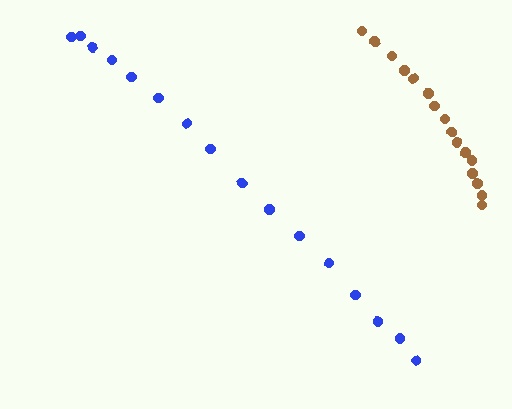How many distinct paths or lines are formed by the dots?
There are 2 distinct paths.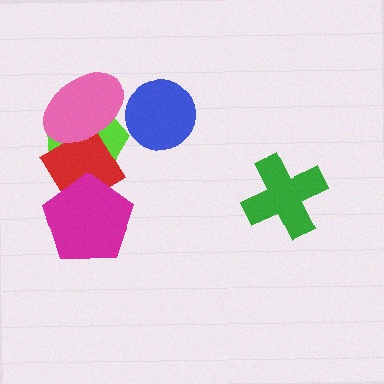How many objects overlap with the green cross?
0 objects overlap with the green cross.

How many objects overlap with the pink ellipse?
2 objects overlap with the pink ellipse.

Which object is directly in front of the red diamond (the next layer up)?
The magenta pentagon is directly in front of the red diamond.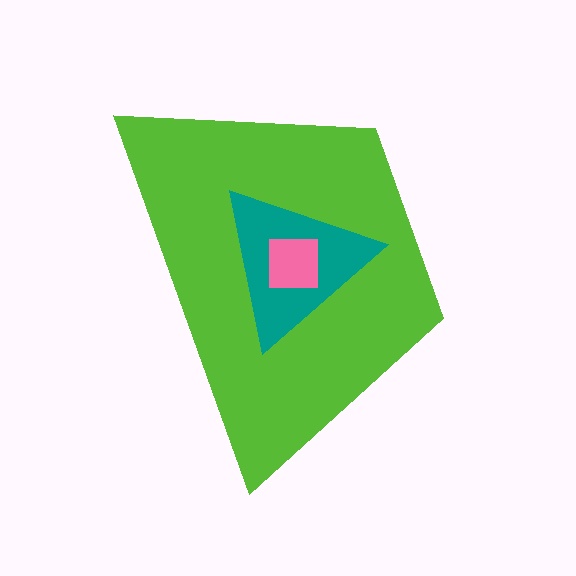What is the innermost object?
The pink square.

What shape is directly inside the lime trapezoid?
The teal triangle.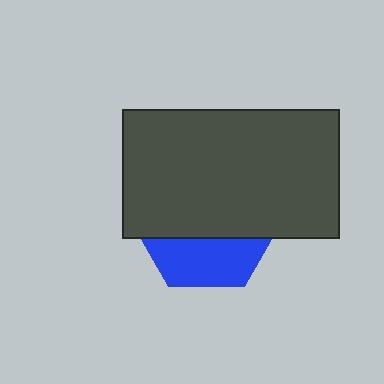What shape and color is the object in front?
The object in front is a dark gray rectangle.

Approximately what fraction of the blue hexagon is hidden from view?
Roughly 67% of the blue hexagon is hidden behind the dark gray rectangle.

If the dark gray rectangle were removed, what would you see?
You would see the complete blue hexagon.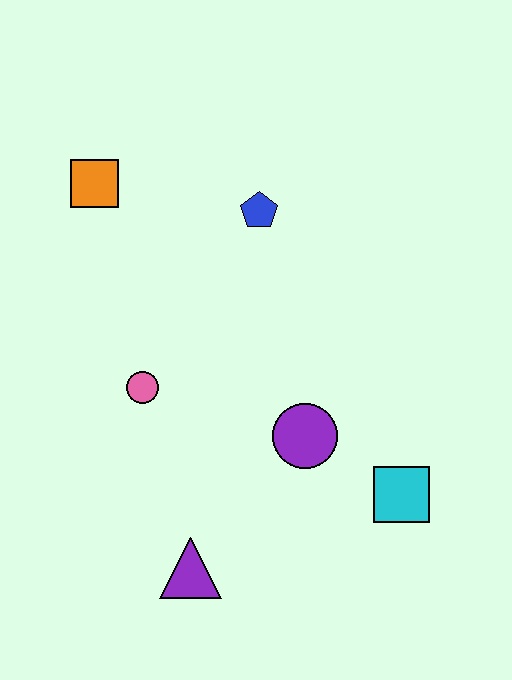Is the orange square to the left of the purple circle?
Yes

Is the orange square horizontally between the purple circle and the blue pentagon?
No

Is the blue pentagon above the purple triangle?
Yes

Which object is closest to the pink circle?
The purple circle is closest to the pink circle.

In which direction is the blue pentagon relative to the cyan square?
The blue pentagon is above the cyan square.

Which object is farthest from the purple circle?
The orange square is farthest from the purple circle.